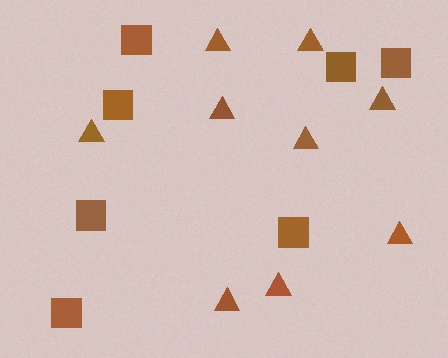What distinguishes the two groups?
There are 2 groups: one group of squares (7) and one group of triangles (9).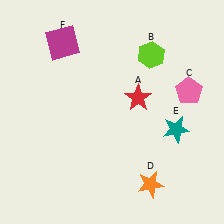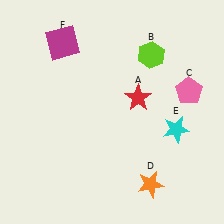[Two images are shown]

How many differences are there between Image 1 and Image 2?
There is 1 difference between the two images.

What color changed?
The star (E) changed from teal in Image 1 to cyan in Image 2.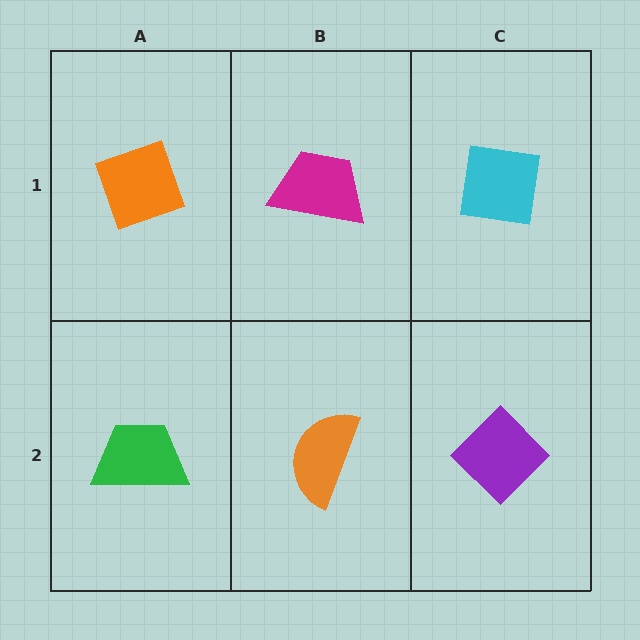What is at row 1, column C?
A cyan square.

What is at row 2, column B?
An orange semicircle.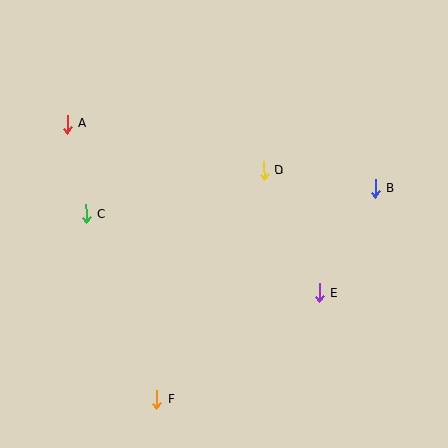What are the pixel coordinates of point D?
Point D is at (264, 170).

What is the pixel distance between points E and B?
The distance between E and B is 119 pixels.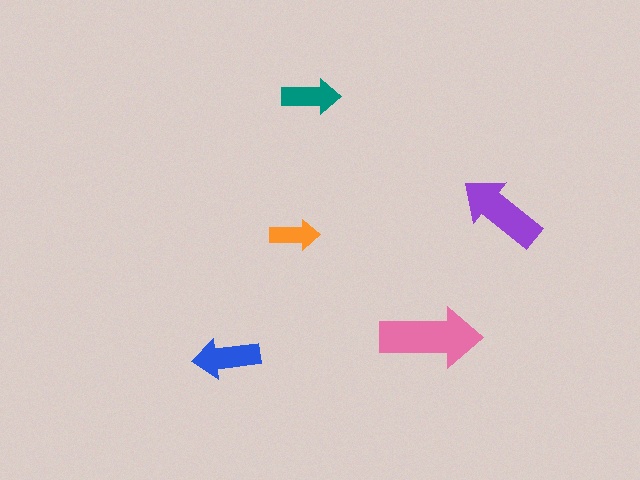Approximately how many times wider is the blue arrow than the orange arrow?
About 1.5 times wider.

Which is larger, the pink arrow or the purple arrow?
The pink one.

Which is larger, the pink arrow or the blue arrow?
The pink one.